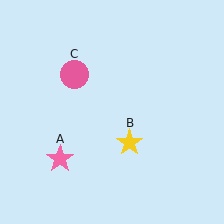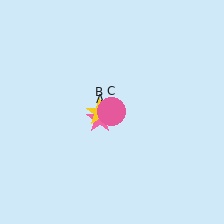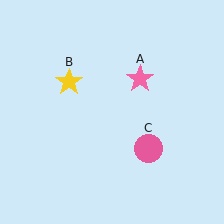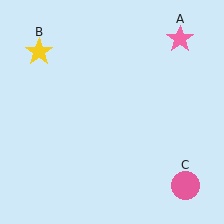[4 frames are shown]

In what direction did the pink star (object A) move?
The pink star (object A) moved up and to the right.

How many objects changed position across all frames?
3 objects changed position: pink star (object A), yellow star (object B), pink circle (object C).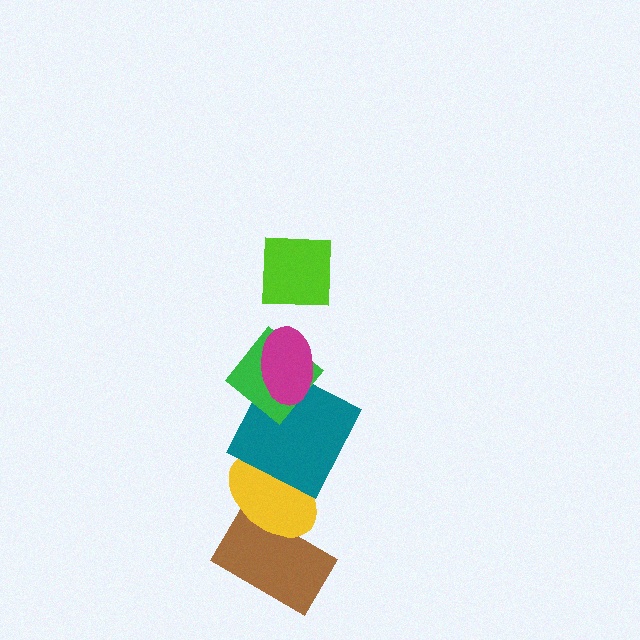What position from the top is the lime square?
The lime square is 1st from the top.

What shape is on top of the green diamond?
The magenta ellipse is on top of the green diamond.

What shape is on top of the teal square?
The green diamond is on top of the teal square.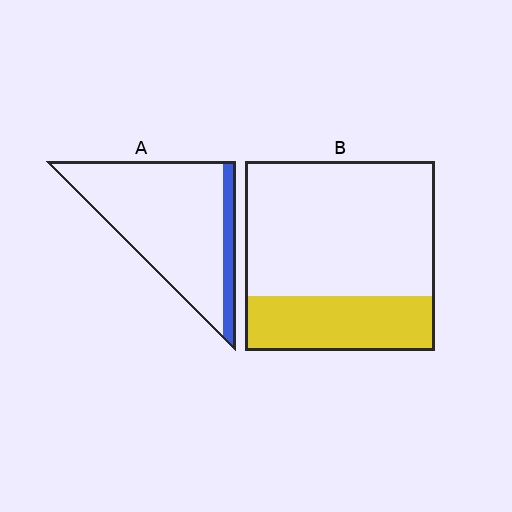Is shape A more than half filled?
No.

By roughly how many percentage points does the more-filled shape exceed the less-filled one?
By roughly 15 percentage points (B over A).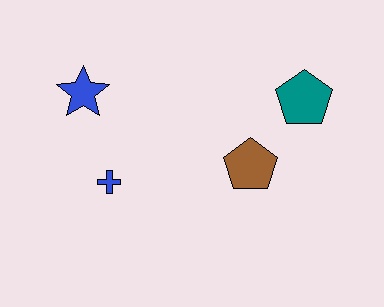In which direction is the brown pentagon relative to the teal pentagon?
The brown pentagon is below the teal pentagon.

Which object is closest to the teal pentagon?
The brown pentagon is closest to the teal pentagon.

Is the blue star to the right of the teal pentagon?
No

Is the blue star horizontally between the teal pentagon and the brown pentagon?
No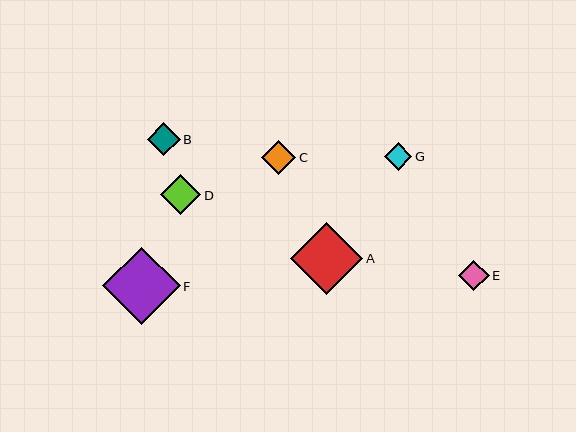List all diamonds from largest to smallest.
From largest to smallest: F, A, D, C, B, E, G.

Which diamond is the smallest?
Diamond G is the smallest with a size of approximately 27 pixels.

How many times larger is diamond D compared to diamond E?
Diamond D is approximately 1.3 times the size of diamond E.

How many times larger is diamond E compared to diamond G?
Diamond E is approximately 1.1 times the size of diamond G.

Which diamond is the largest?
Diamond F is the largest with a size of approximately 78 pixels.